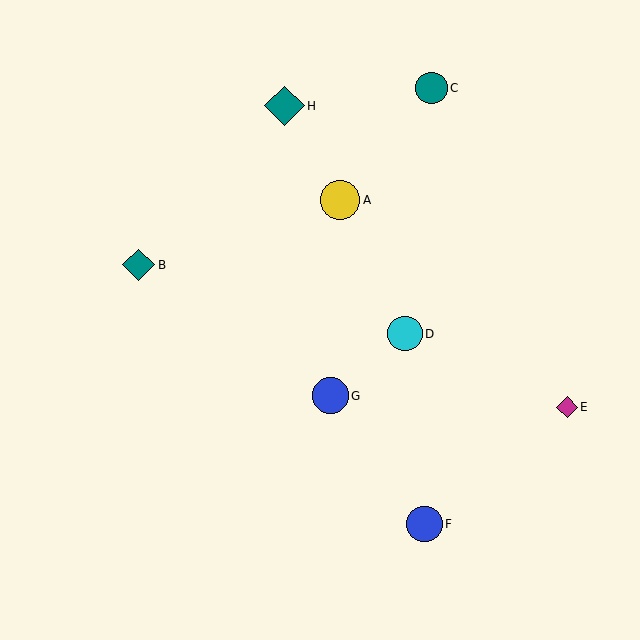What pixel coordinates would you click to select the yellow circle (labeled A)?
Click at (340, 200) to select the yellow circle A.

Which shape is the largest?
The teal diamond (labeled H) is the largest.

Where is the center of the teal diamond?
The center of the teal diamond is at (284, 106).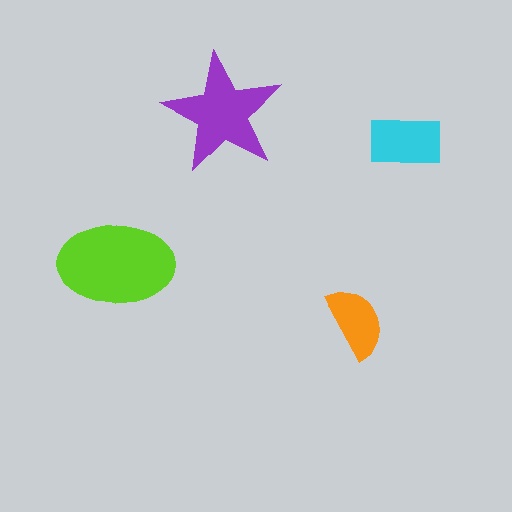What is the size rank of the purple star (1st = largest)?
2nd.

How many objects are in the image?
There are 4 objects in the image.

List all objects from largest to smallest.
The lime ellipse, the purple star, the cyan rectangle, the orange semicircle.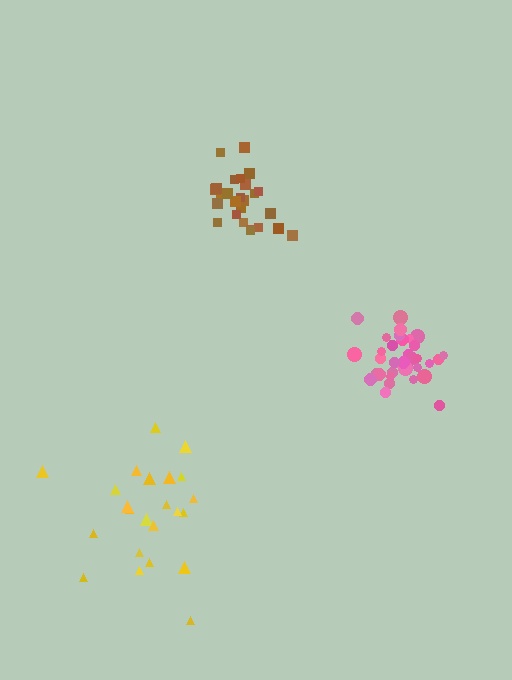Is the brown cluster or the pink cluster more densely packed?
Pink.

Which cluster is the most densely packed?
Pink.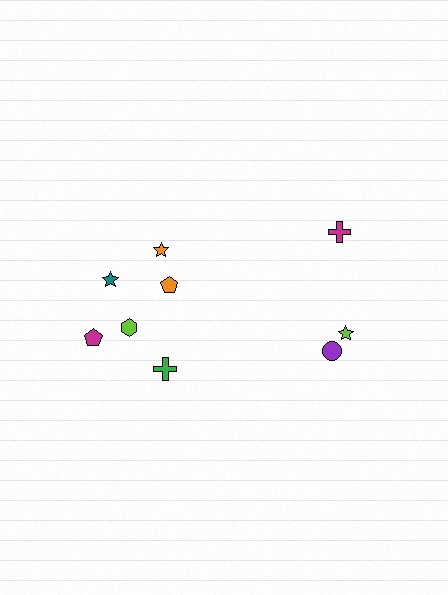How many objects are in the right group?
There are 3 objects.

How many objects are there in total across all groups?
There are 9 objects.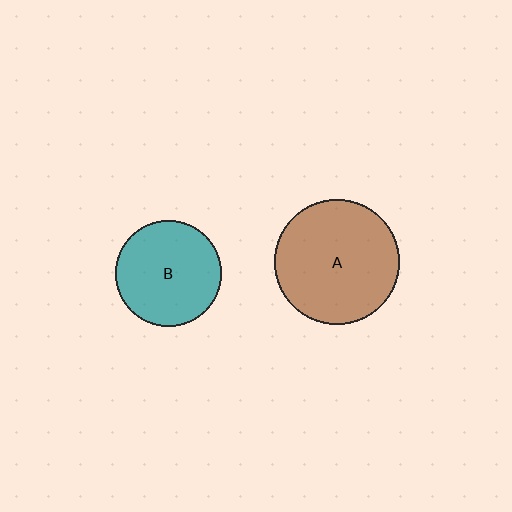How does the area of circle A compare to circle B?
Approximately 1.4 times.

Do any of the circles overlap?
No, none of the circles overlap.